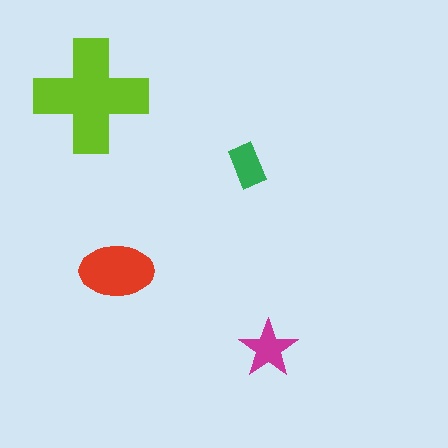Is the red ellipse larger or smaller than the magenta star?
Larger.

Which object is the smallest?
The green rectangle.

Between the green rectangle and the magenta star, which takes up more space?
The magenta star.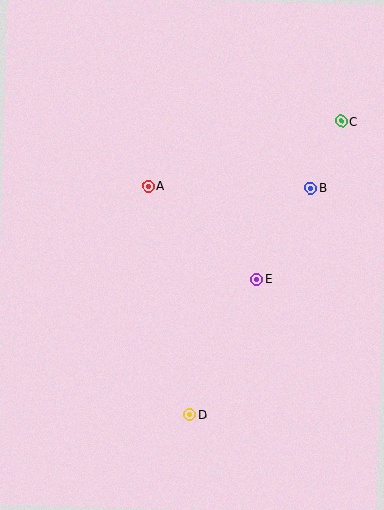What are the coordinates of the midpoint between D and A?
The midpoint between D and A is at (169, 300).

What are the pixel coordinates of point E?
Point E is at (257, 279).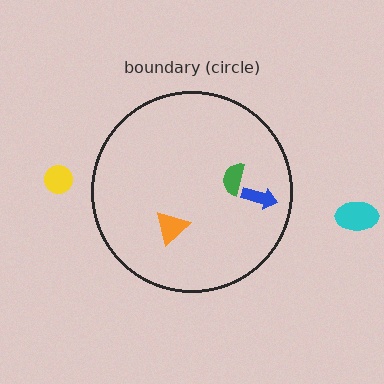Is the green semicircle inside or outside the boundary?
Inside.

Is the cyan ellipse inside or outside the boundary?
Outside.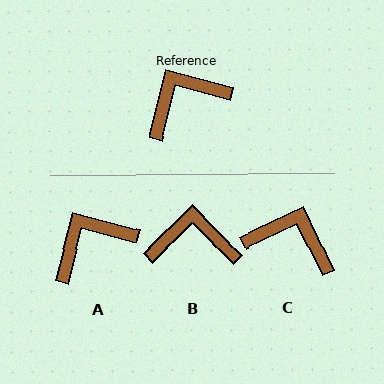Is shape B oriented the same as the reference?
No, it is off by about 32 degrees.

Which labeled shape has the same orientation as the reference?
A.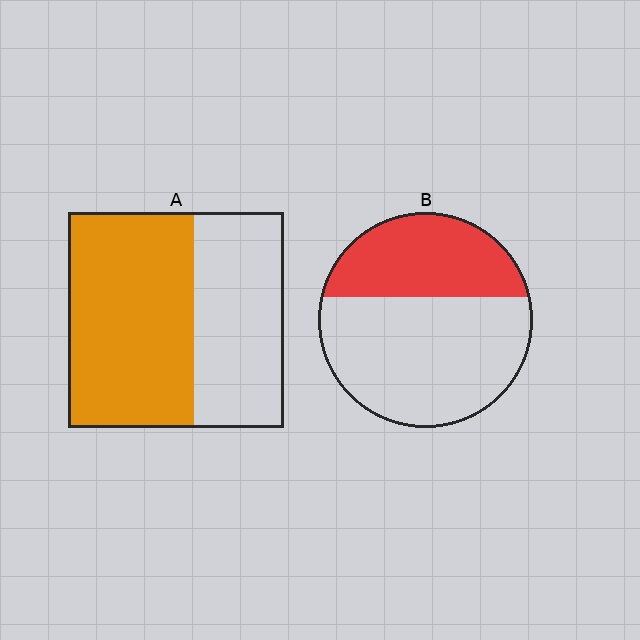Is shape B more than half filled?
No.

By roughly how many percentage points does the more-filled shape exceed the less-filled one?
By roughly 20 percentage points (A over B).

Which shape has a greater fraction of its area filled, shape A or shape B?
Shape A.